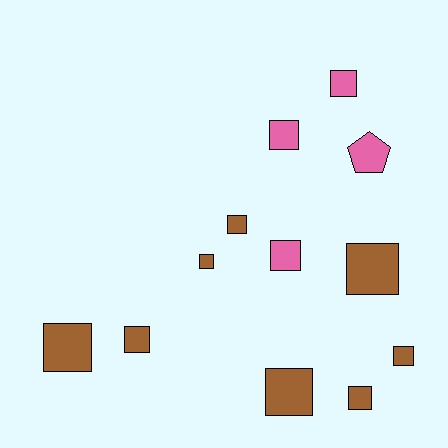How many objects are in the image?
There are 12 objects.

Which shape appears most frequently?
Square, with 11 objects.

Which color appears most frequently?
Brown, with 8 objects.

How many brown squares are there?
There are 8 brown squares.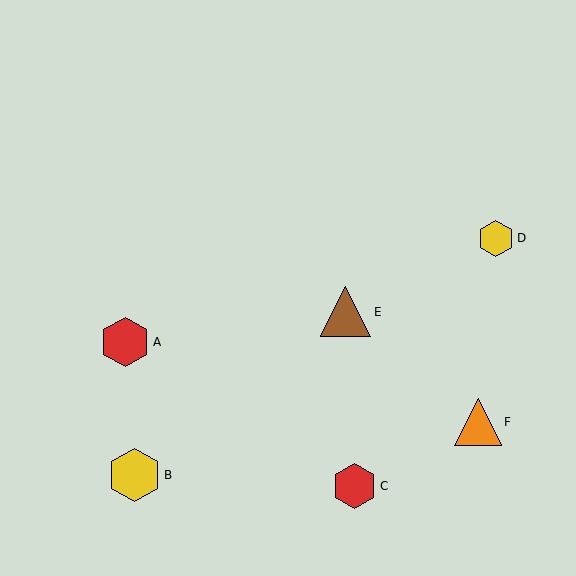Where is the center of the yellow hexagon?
The center of the yellow hexagon is at (496, 238).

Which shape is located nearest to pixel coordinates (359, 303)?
The brown triangle (labeled E) at (346, 312) is nearest to that location.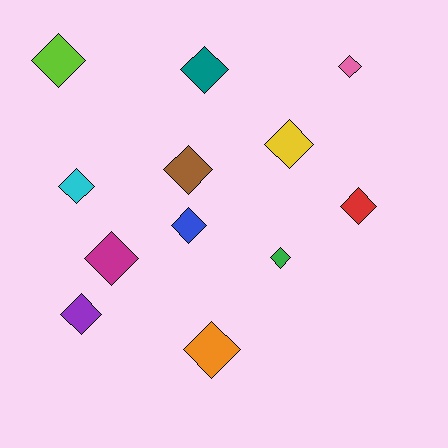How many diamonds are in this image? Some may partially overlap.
There are 12 diamonds.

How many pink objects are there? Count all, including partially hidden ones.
There is 1 pink object.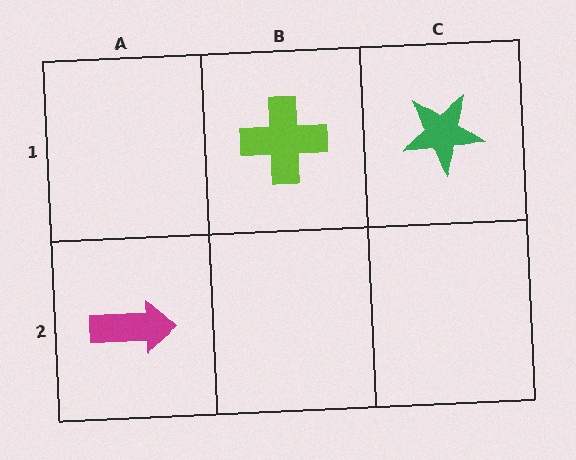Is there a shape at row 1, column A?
No, that cell is empty.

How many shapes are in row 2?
1 shape.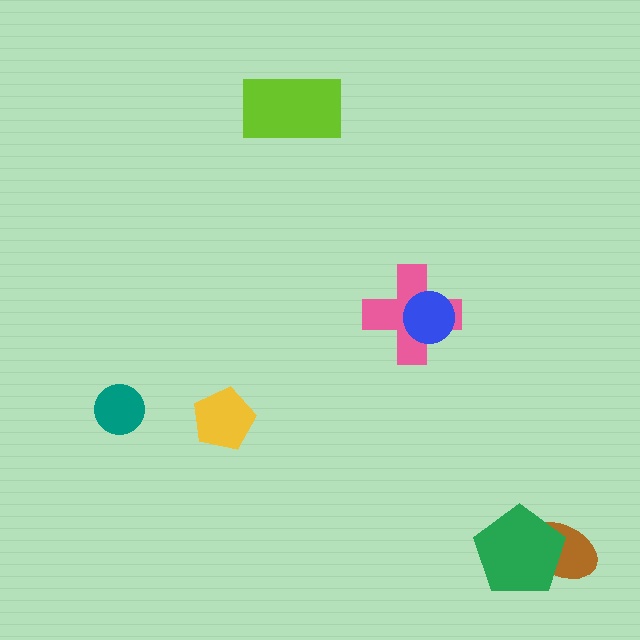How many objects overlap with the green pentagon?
1 object overlaps with the green pentagon.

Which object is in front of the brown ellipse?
The green pentagon is in front of the brown ellipse.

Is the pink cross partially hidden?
Yes, it is partially covered by another shape.